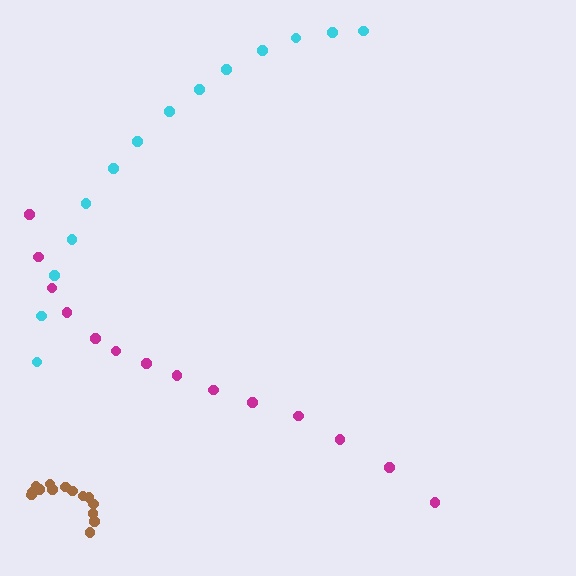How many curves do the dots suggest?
There are 3 distinct paths.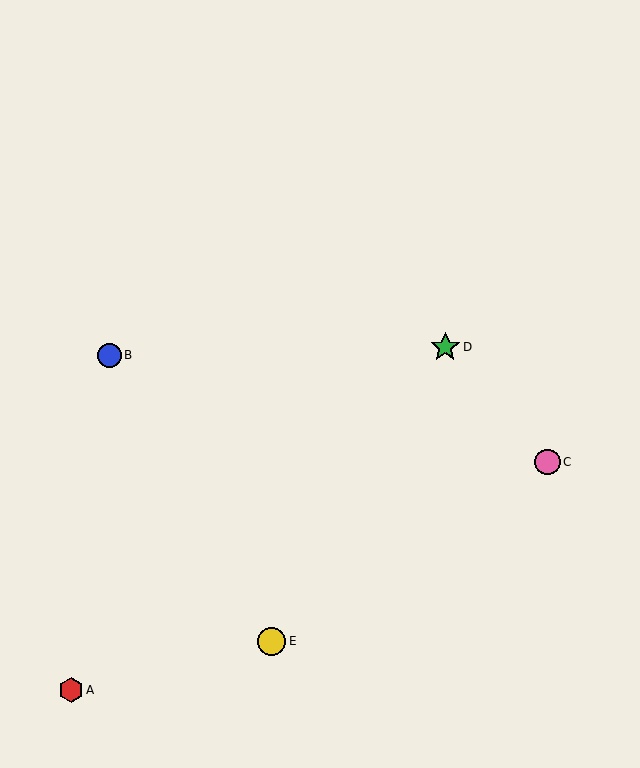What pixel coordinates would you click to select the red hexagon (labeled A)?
Click at (71, 690) to select the red hexagon A.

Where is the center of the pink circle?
The center of the pink circle is at (548, 462).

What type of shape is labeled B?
Shape B is a blue circle.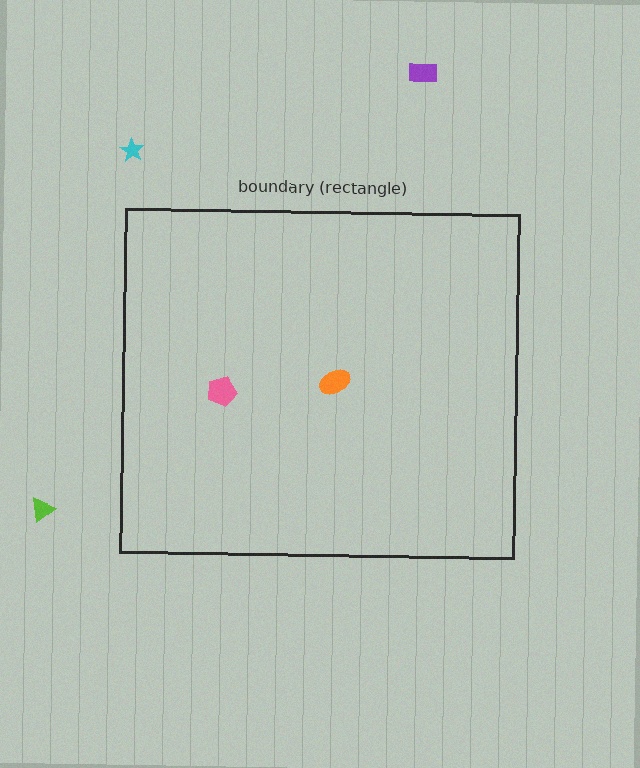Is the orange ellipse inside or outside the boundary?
Inside.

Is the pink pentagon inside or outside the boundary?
Inside.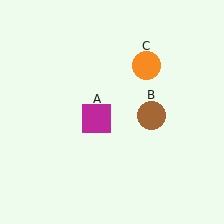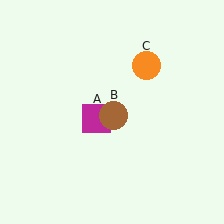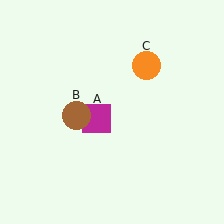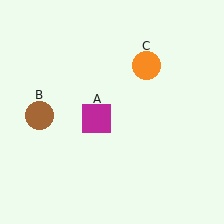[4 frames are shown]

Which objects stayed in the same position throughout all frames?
Magenta square (object A) and orange circle (object C) remained stationary.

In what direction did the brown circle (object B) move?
The brown circle (object B) moved left.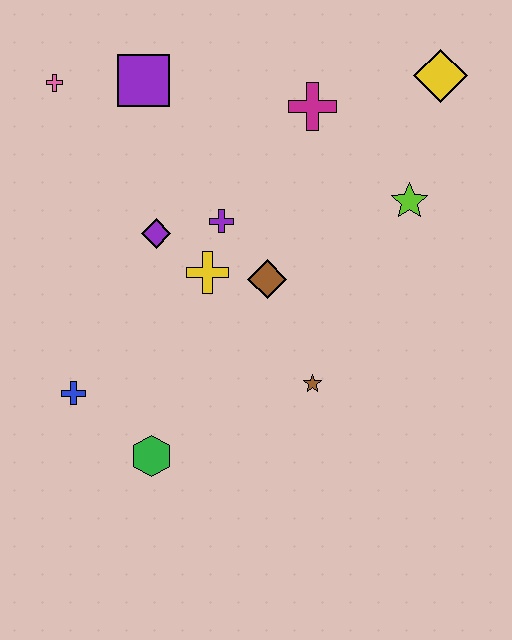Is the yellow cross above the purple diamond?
No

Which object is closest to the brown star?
The brown diamond is closest to the brown star.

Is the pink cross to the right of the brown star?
No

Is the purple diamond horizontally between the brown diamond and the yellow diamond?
No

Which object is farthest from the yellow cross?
The yellow diamond is farthest from the yellow cross.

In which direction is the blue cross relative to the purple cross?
The blue cross is below the purple cross.